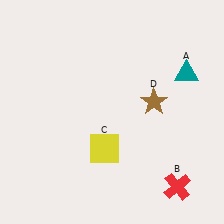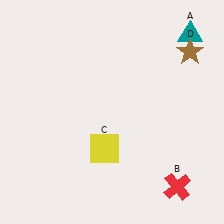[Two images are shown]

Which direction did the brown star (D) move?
The brown star (D) moved up.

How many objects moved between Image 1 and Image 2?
2 objects moved between the two images.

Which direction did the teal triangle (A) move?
The teal triangle (A) moved up.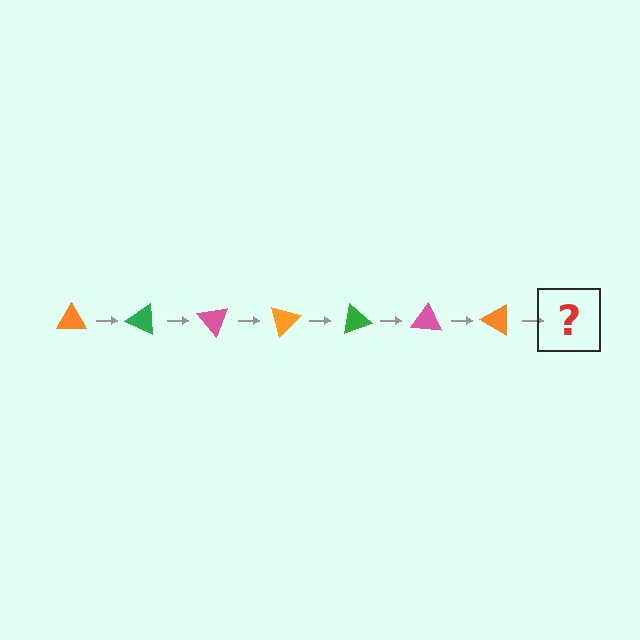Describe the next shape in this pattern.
It should be a green triangle, rotated 175 degrees from the start.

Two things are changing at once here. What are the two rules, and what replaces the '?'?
The two rules are that it rotates 25 degrees each step and the color cycles through orange, green, and pink. The '?' should be a green triangle, rotated 175 degrees from the start.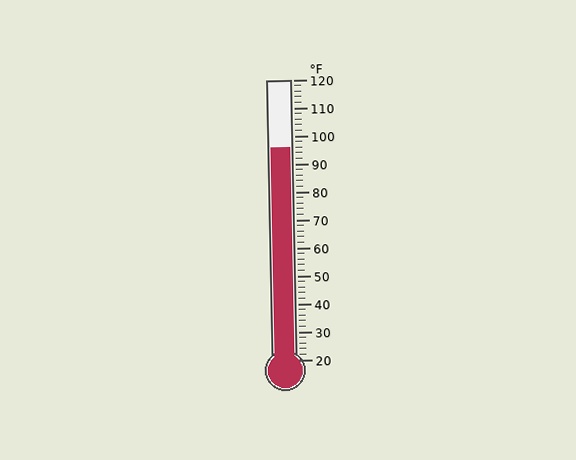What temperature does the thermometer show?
The thermometer shows approximately 96°F.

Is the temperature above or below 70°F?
The temperature is above 70°F.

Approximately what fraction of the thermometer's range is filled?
The thermometer is filled to approximately 75% of its range.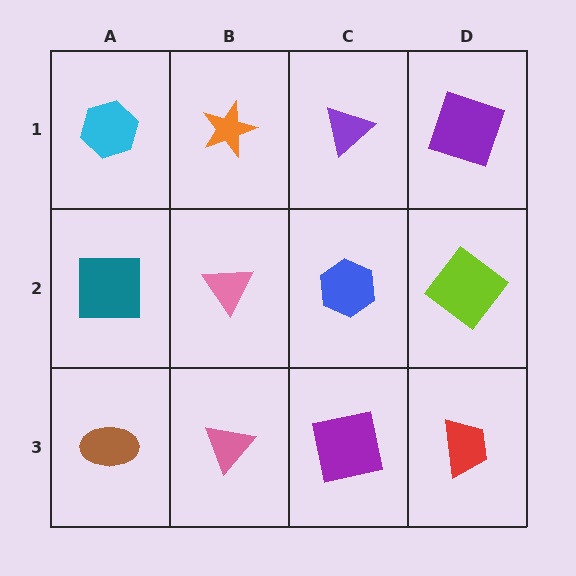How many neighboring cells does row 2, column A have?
3.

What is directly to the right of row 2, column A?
A pink triangle.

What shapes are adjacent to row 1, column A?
A teal square (row 2, column A), an orange star (row 1, column B).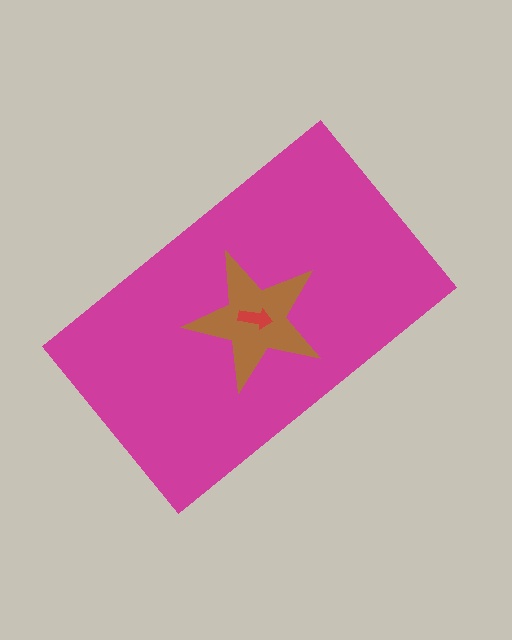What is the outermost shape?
The magenta rectangle.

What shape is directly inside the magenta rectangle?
The brown star.